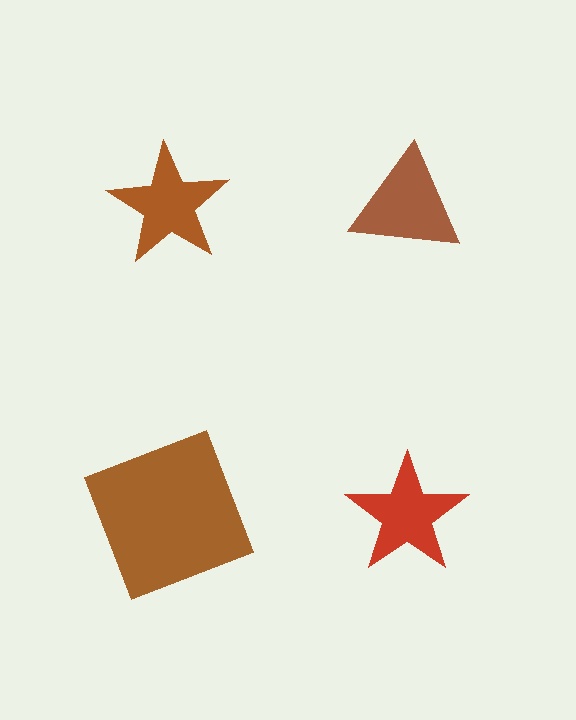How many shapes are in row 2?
2 shapes.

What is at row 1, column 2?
A brown triangle.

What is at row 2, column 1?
A brown square.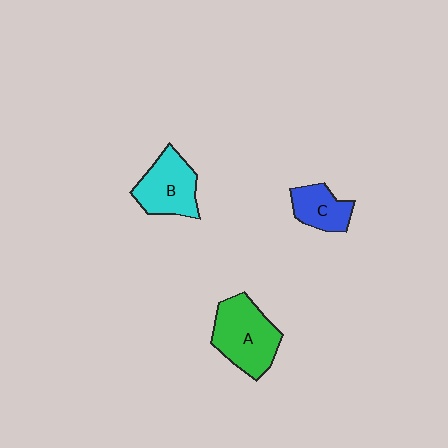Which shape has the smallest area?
Shape C (blue).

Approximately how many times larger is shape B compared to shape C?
Approximately 1.5 times.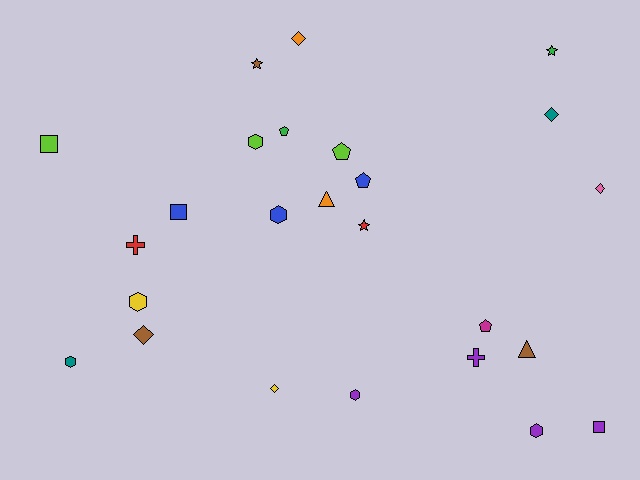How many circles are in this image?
There are no circles.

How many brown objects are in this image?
There are 3 brown objects.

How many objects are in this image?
There are 25 objects.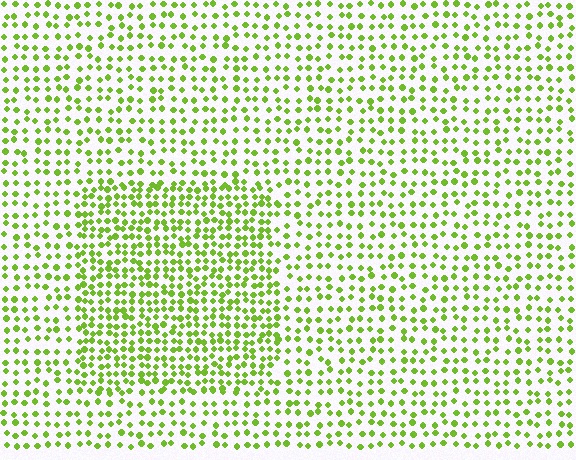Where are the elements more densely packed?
The elements are more densely packed inside the rectangle boundary.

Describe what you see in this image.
The image contains small lime elements arranged at two different densities. A rectangle-shaped region is visible where the elements are more densely packed than the surrounding area.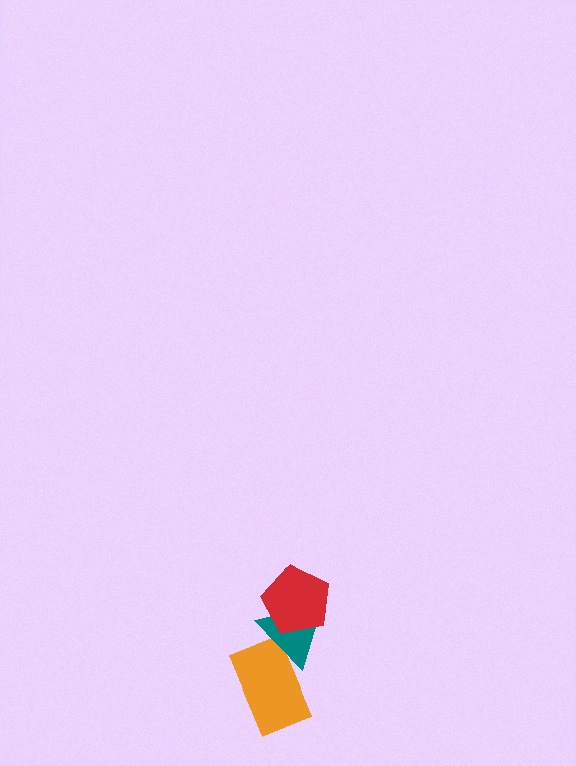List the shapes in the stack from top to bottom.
From top to bottom: the red pentagon, the teal triangle, the orange rectangle.